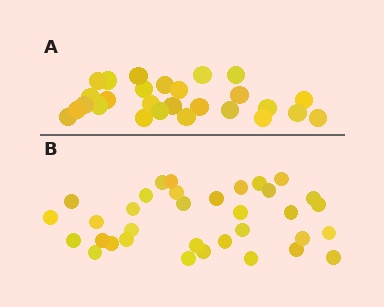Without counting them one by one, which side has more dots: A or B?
Region B (the bottom region) has more dots.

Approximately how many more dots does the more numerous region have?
Region B has roughly 8 or so more dots than region A.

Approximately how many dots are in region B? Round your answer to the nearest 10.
About 30 dots. (The exact count is 34, which rounds to 30.)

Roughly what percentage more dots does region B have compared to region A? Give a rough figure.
About 25% more.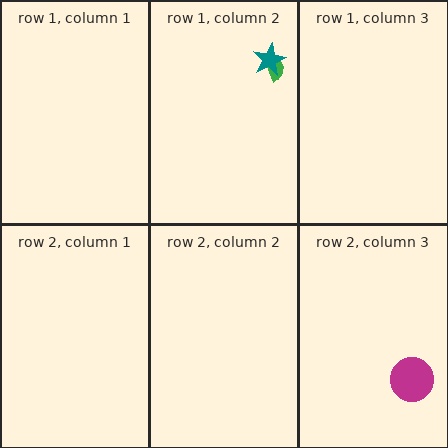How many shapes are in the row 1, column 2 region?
2.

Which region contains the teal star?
The row 1, column 2 region.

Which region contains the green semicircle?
The row 1, column 2 region.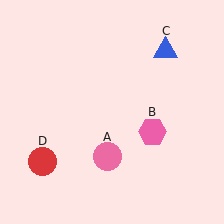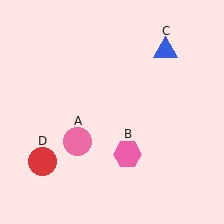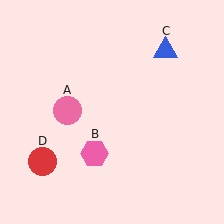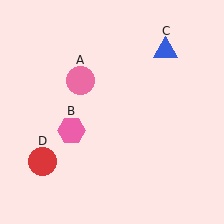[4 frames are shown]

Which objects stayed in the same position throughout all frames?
Blue triangle (object C) and red circle (object D) remained stationary.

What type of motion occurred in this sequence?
The pink circle (object A), pink hexagon (object B) rotated clockwise around the center of the scene.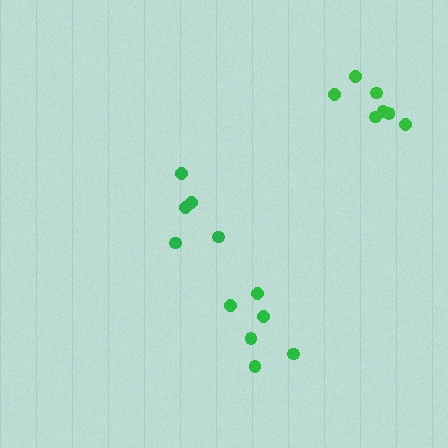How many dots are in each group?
Group 1: 6 dots, Group 2: 5 dots, Group 3: 7 dots (18 total).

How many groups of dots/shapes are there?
There are 3 groups.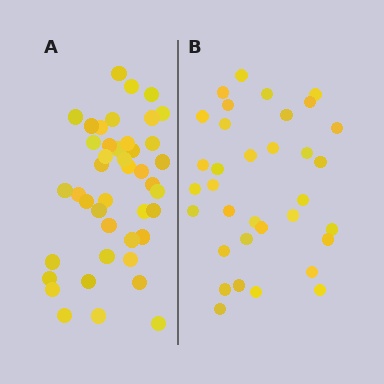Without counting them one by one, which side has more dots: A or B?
Region A (the left region) has more dots.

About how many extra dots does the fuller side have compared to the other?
Region A has roughly 8 or so more dots than region B.